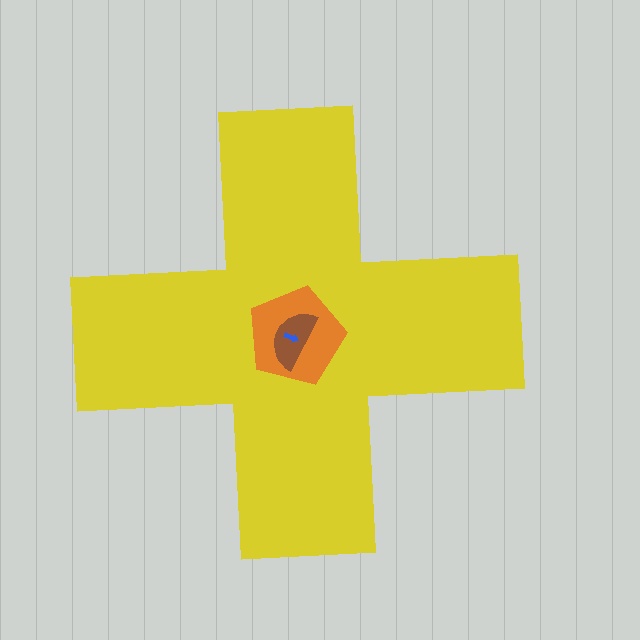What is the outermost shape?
The yellow cross.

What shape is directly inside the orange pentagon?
The brown semicircle.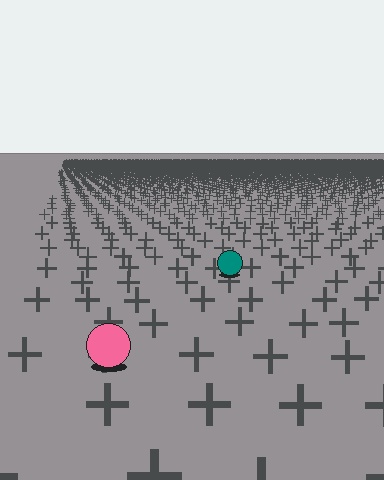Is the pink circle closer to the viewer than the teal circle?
Yes. The pink circle is closer — you can tell from the texture gradient: the ground texture is coarser near it.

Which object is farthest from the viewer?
The teal circle is farthest from the viewer. It appears smaller and the ground texture around it is denser.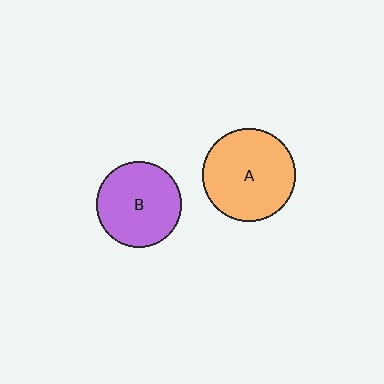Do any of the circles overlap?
No, none of the circles overlap.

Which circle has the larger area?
Circle A (orange).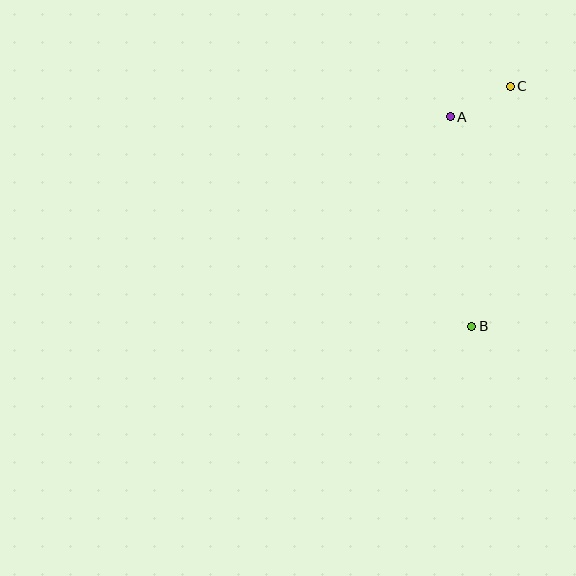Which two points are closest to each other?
Points A and C are closest to each other.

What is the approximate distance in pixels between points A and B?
The distance between A and B is approximately 211 pixels.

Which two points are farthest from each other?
Points B and C are farthest from each other.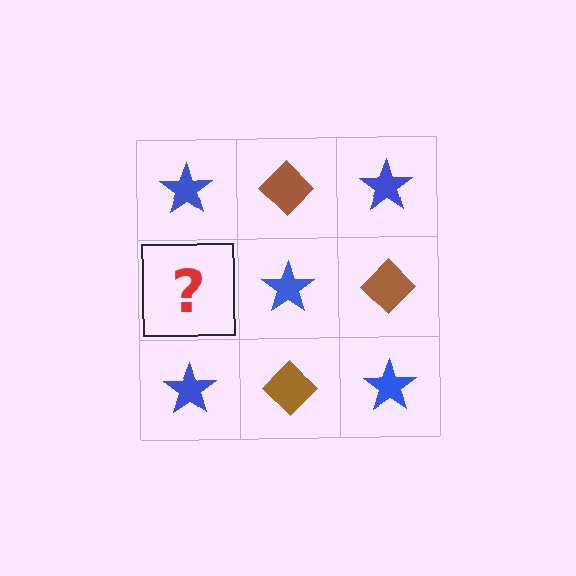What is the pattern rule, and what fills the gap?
The rule is that it alternates blue star and brown diamond in a checkerboard pattern. The gap should be filled with a brown diamond.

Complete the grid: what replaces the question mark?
The question mark should be replaced with a brown diamond.